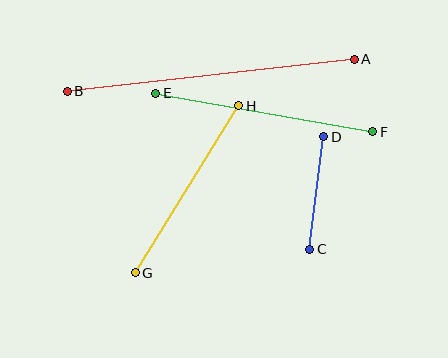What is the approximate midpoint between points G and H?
The midpoint is at approximately (187, 189) pixels.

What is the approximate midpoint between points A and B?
The midpoint is at approximately (211, 75) pixels.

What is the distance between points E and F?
The distance is approximately 220 pixels.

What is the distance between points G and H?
The distance is approximately 196 pixels.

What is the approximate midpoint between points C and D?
The midpoint is at approximately (317, 193) pixels.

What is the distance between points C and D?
The distance is approximately 113 pixels.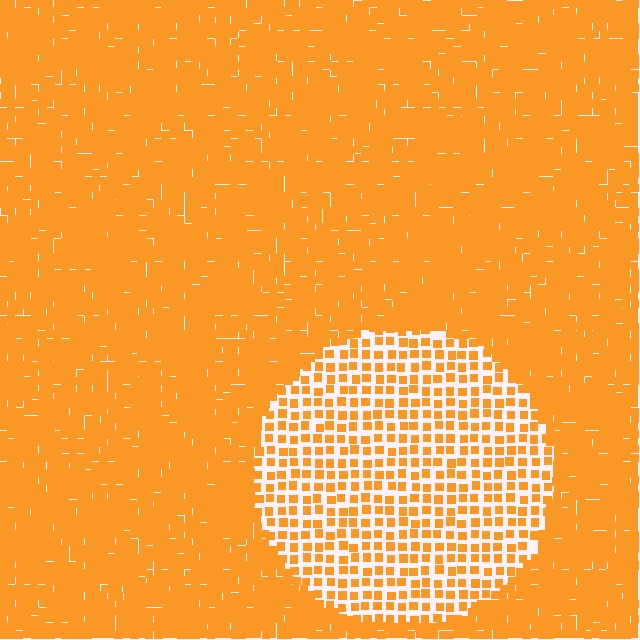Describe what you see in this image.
The image contains small orange elements arranged at two different densities. A circle-shaped region is visible where the elements are less densely packed than the surrounding area.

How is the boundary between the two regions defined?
The boundary is defined by a change in element density (approximately 2.4x ratio). All elements are the same color, size, and shape.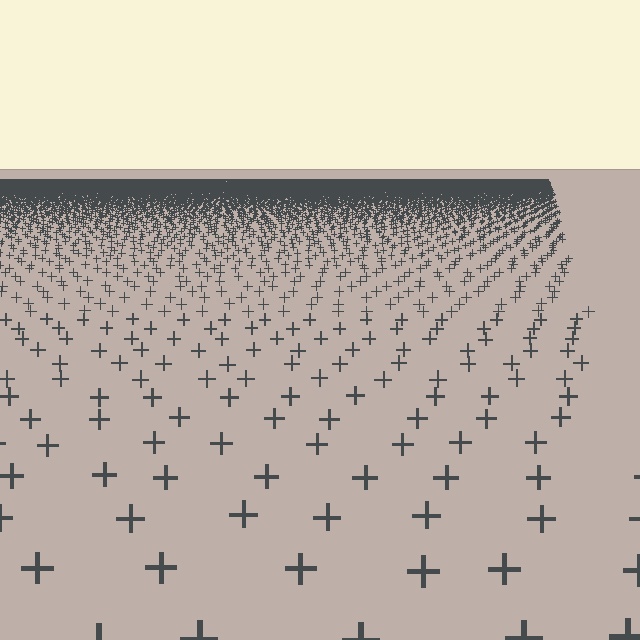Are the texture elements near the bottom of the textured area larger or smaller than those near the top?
Larger. Near the bottom, elements are closer to the viewer and appear at a bigger on-screen size.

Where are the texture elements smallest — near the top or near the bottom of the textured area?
Near the top.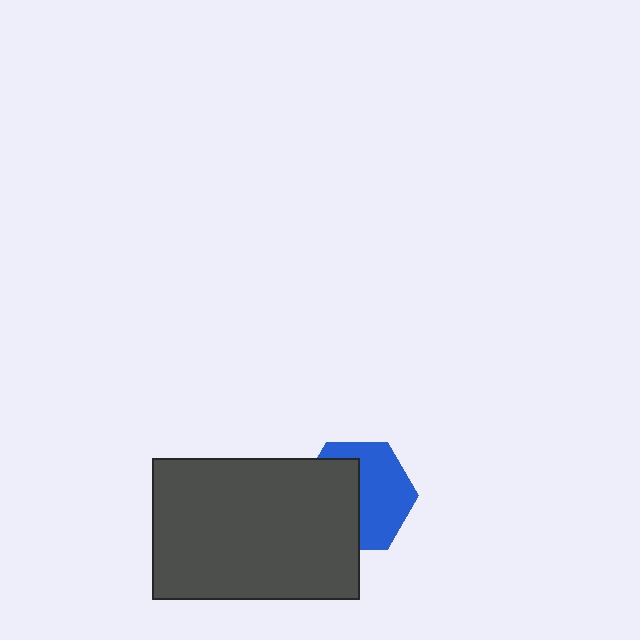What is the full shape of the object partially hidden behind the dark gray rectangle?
The partially hidden object is a blue hexagon.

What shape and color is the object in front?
The object in front is a dark gray rectangle.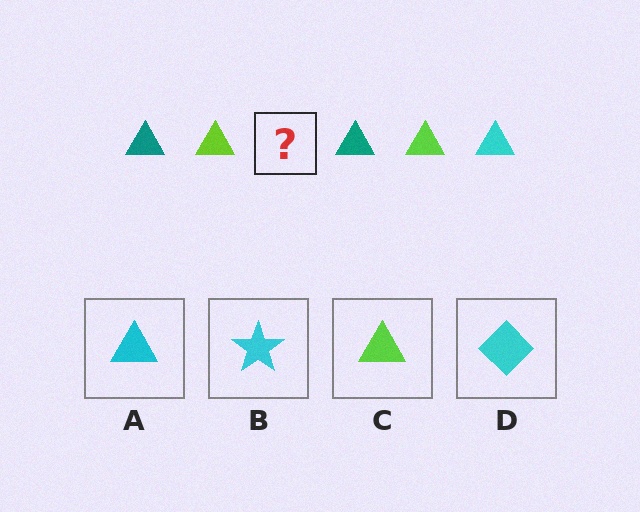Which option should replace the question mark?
Option A.